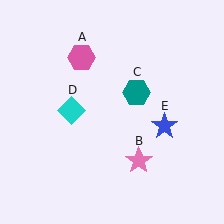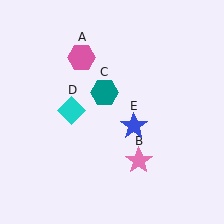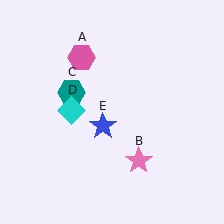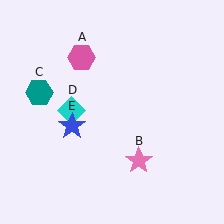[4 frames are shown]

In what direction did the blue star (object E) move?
The blue star (object E) moved left.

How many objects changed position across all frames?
2 objects changed position: teal hexagon (object C), blue star (object E).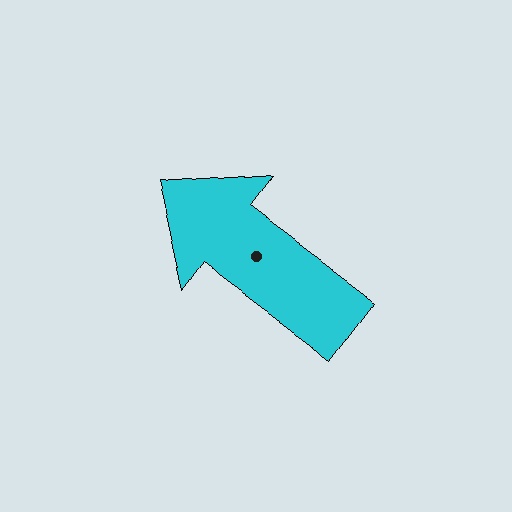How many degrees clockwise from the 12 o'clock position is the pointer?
Approximately 306 degrees.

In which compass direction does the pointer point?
Northwest.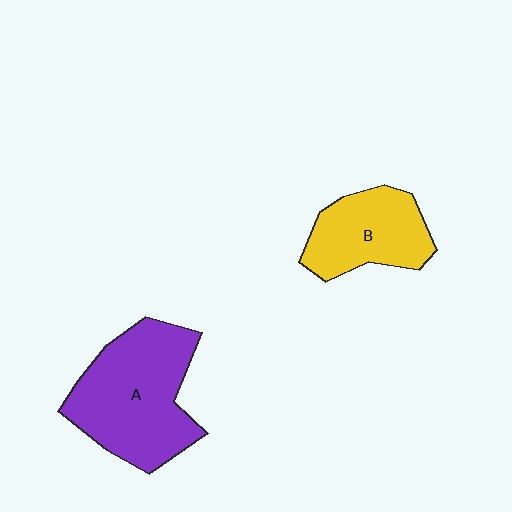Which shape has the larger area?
Shape A (purple).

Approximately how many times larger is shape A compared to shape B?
Approximately 1.6 times.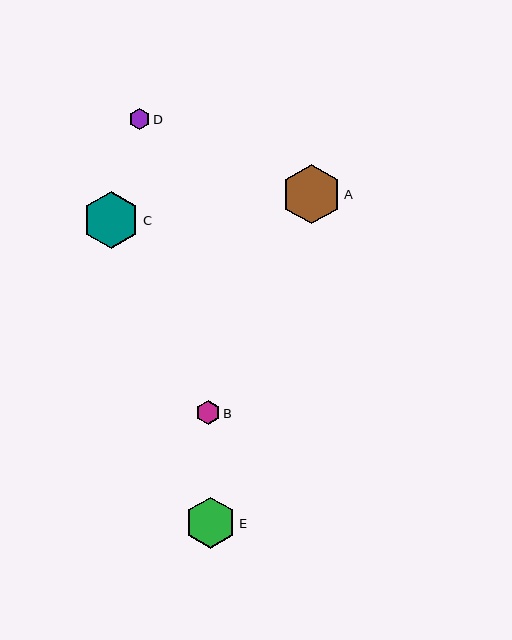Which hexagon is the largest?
Hexagon A is the largest with a size of approximately 59 pixels.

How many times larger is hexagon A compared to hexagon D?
Hexagon A is approximately 2.9 times the size of hexagon D.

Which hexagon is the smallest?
Hexagon D is the smallest with a size of approximately 21 pixels.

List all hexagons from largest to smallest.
From largest to smallest: A, C, E, B, D.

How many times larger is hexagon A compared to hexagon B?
Hexagon A is approximately 2.4 times the size of hexagon B.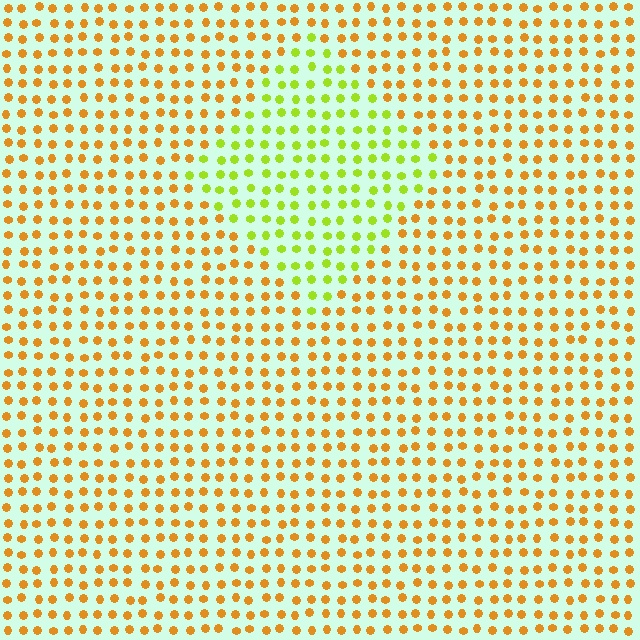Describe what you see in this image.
The image is filled with small orange elements in a uniform arrangement. A diamond-shaped region is visible where the elements are tinted to a slightly different hue, forming a subtle color boundary.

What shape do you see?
I see a diamond.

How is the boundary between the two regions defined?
The boundary is defined purely by a slight shift in hue (about 47 degrees). Spacing, size, and orientation are identical on both sides.